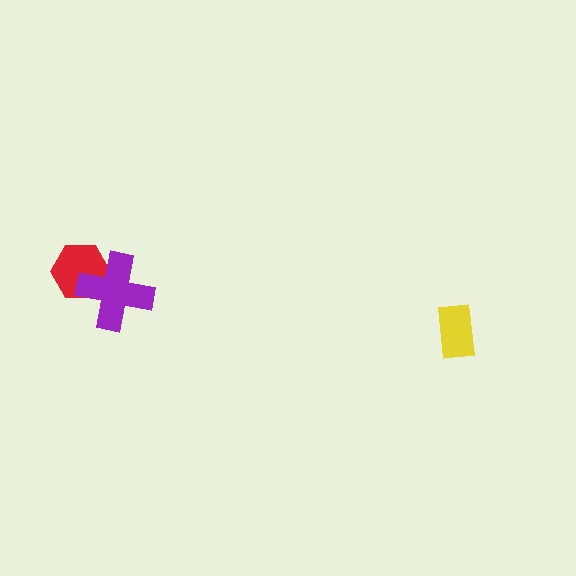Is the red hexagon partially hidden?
Yes, it is partially covered by another shape.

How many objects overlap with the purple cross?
1 object overlaps with the purple cross.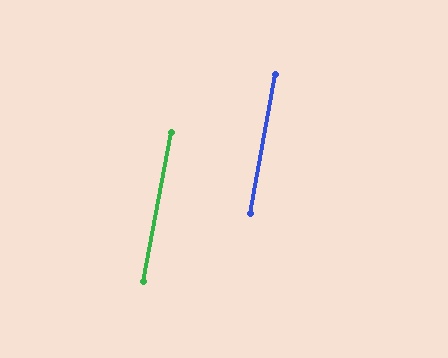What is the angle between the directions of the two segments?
Approximately 0 degrees.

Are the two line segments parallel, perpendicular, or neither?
Parallel — their directions differ by only 0.0°.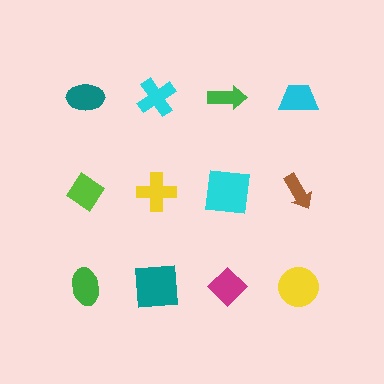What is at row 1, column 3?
A green arrow.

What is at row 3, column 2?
A teal square.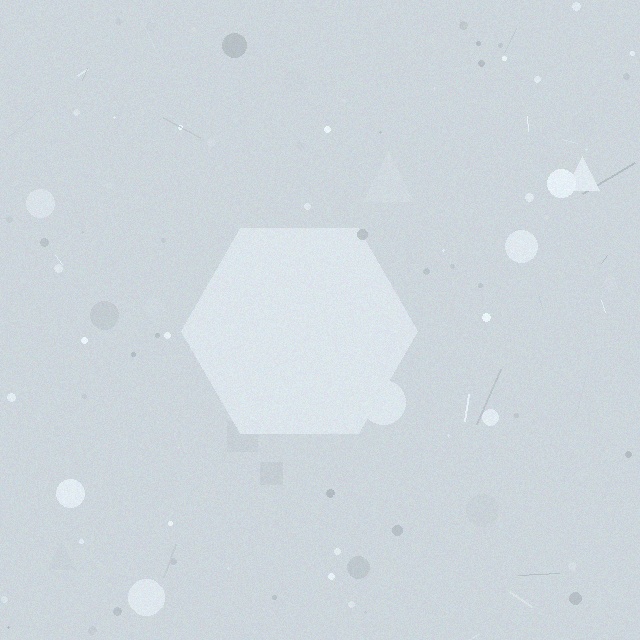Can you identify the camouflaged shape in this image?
The camouflaged shape is a hexagon.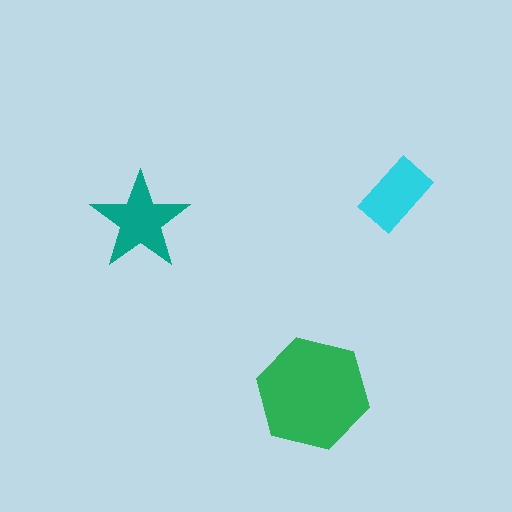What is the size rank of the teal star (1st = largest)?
2nd.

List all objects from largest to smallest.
The green hexagon, the teal star, the cyan rectangle.